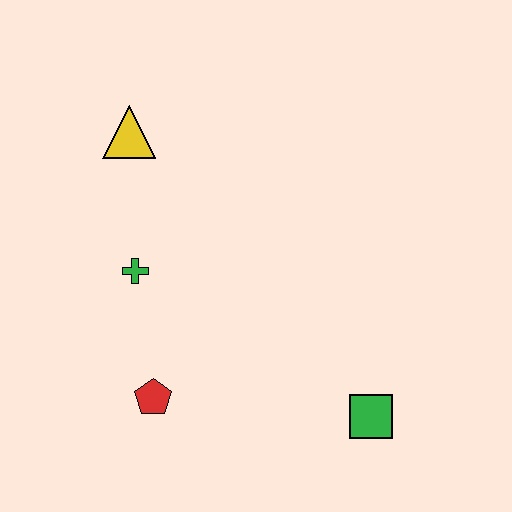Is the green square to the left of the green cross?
No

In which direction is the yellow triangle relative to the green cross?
The yellow triangle is above the green cross.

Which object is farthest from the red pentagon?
The yellow triangle is farthest from the red pentagon.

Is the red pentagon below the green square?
No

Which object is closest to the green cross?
The red pentagon is closest to the green cross.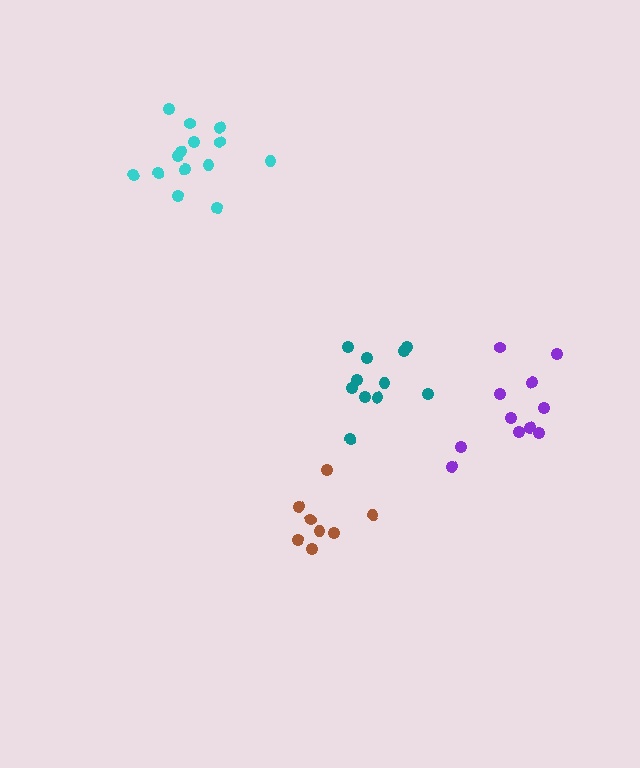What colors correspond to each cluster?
The clusters are colored: teal, cyan, brown, purple.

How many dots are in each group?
Group 1: 11 dots, Group 2: 14 dots, Group 3: 8 dots, Group 4: 11 dots (44 total).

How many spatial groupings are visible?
There are 4 spatial groupings.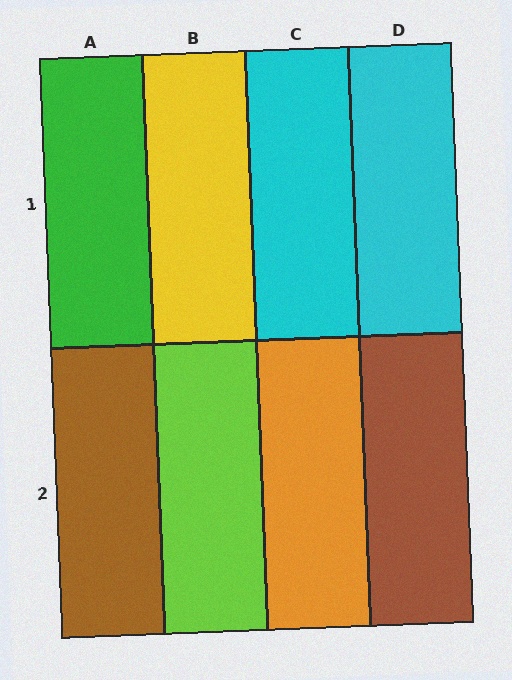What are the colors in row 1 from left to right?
Green, yellow, cyan, cyan.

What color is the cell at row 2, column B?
Lime.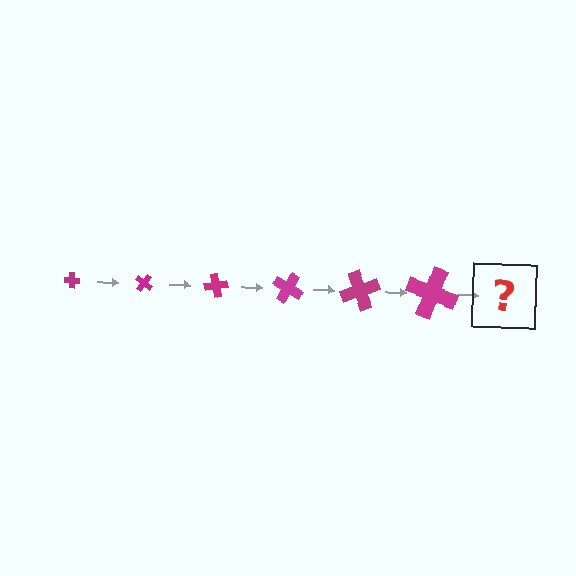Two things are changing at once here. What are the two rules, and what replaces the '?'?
The two rules are that the cross grows larger each step and it rotates 40 degrees each step. The '?' should be a cross, larger than the previous one and rotated 240 degrees from the start.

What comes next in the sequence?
The next element should be a cross, larger than the previous one and rotated 240 degrees from the start.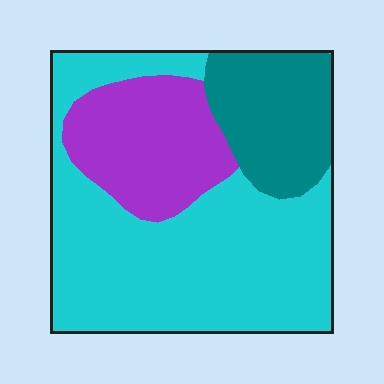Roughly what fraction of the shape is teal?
Teal takes up about one fifth (1/5) of the shape.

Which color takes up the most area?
Cyan, at roughly 60%.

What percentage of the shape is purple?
Purple takes up about one fifth (1/5) of the shape.